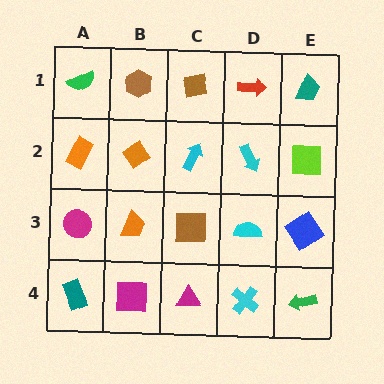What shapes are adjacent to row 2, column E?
A teal trapezoid (row 1, column E), a blue diamond (row 3, column E), a cyan arrow (row 2, column D).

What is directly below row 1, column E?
A lime square.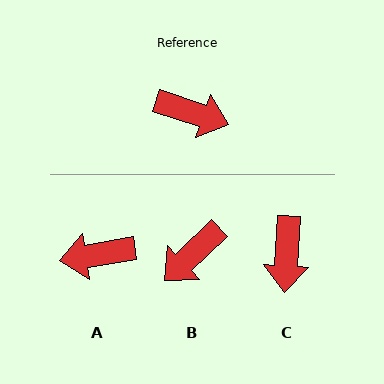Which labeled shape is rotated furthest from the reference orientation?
A, about 152 degrees away.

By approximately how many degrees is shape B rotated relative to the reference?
Approximately 118 degrees clockwise.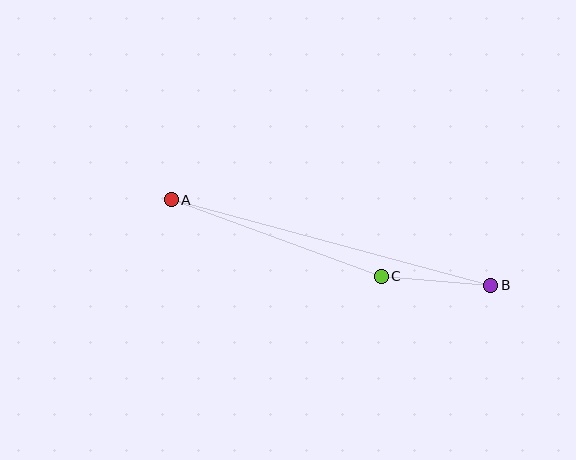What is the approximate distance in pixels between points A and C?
The distance between A and C is approximately 223 pixels.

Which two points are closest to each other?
Points B and C are closest to each other.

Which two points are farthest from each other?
Points A and B are farthest from each other.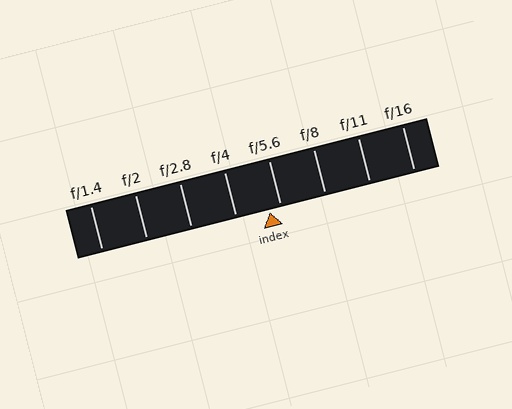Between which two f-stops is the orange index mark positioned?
The index mark is between f/4 and f/5.6.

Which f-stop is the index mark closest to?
The index mark is closest to f/5.6.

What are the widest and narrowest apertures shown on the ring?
The widest aperture shown is f/1.4 and the narrowest is f/16.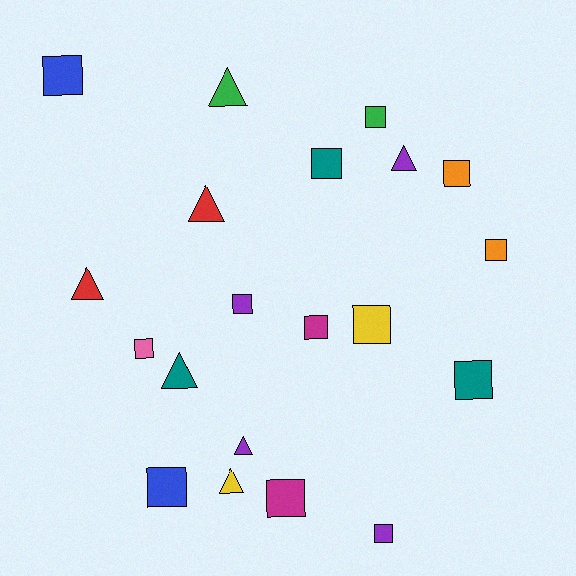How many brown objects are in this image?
There are no brown objects.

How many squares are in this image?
There are 13 squares.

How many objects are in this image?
There are 20 objects.